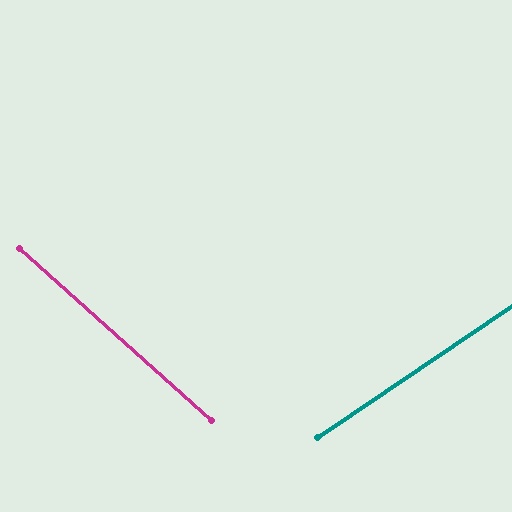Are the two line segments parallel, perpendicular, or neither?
Neither parallel nor perpendicular — they differ by about 76°.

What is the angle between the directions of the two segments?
Approximately 76 degrees.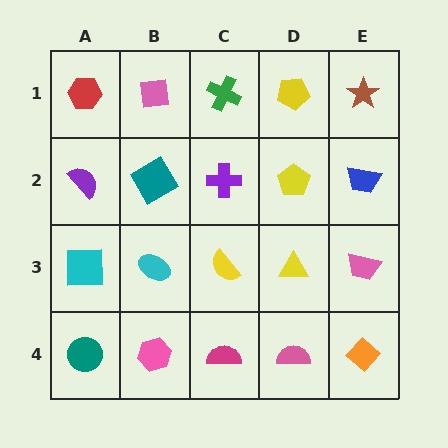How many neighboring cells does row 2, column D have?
4.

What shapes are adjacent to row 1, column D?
A yellow pentagon (row 2, column D), a green cross (row 1, column C), a brown star (row 1, column E).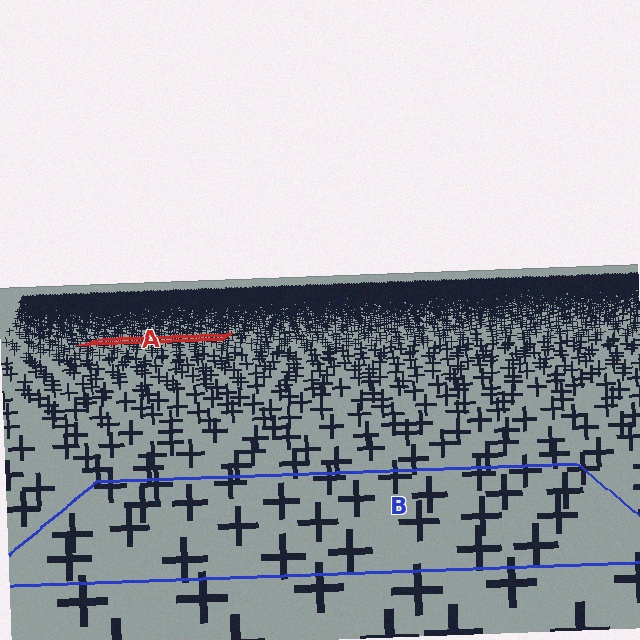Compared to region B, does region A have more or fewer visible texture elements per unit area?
Region A has more texture elements per unit area — they are packed more densely because it is farther away.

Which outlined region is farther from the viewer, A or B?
Region A is farther from the viewer — the texture elements inside it appear smaller and more densely packed.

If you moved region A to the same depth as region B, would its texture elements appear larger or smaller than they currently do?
They would appear larger. At a closer depth, the same texture elements are projected at a bigger on-screen size.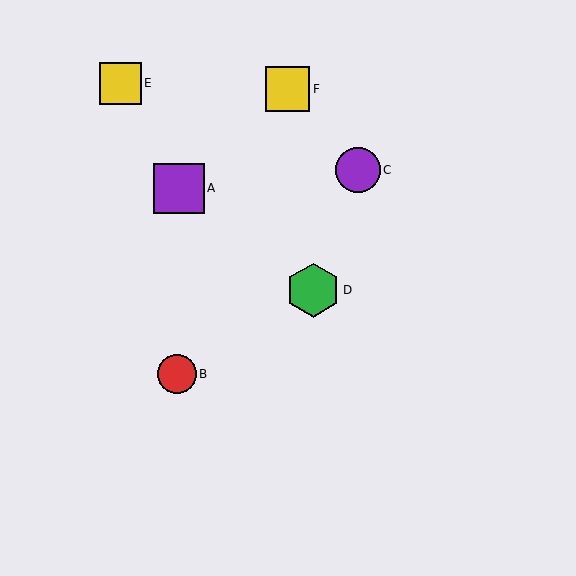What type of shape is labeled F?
Shape F is a yellow square.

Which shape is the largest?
The green hexagon (labeled D) is the largest.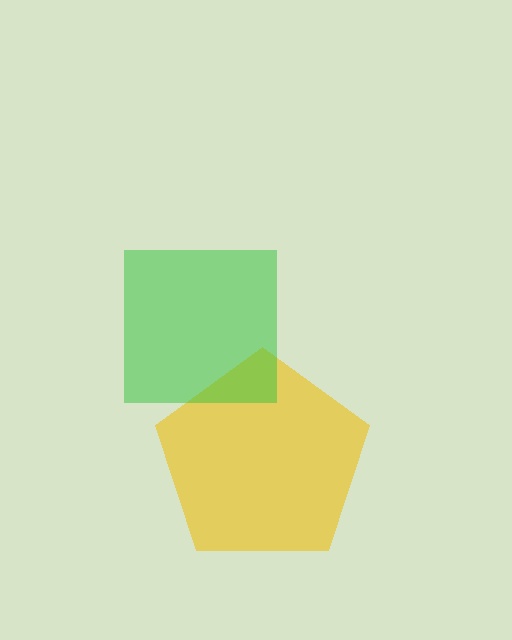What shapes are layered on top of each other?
The layered shapes are: a yellow pentagon, a green square.